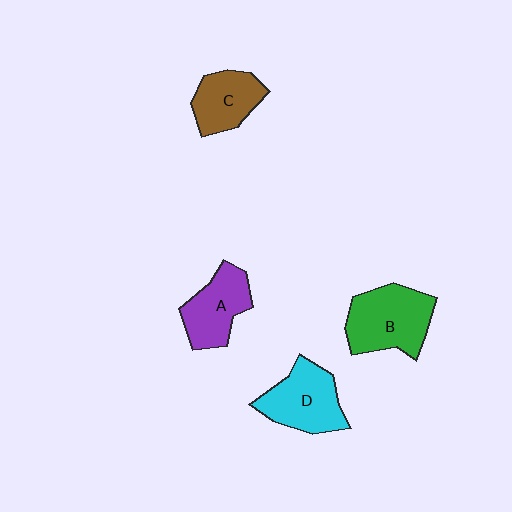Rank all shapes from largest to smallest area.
From largest to smallest: B (green), D (cyan), A (purple), C (brown).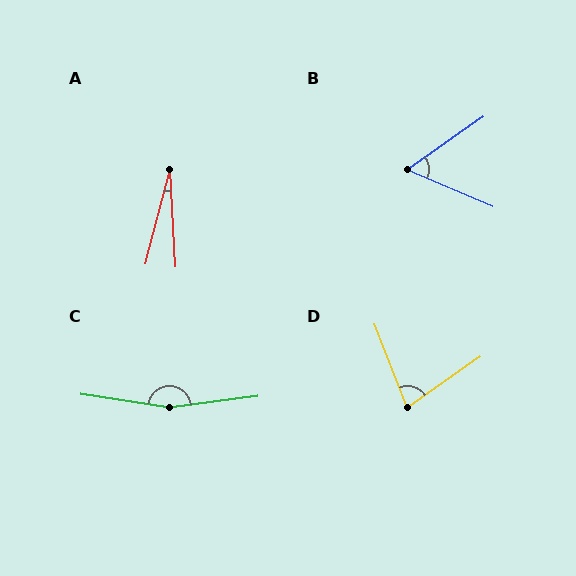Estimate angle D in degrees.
Approximately 76 degrees.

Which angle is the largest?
C, at approximately 164 degrees.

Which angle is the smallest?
A, at approximately 18 degrees.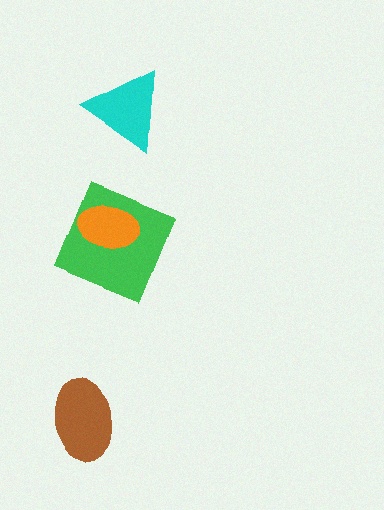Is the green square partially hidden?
Yes, it is partially covered by another shape.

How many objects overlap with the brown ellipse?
0 objects overlap with the brown ellipse.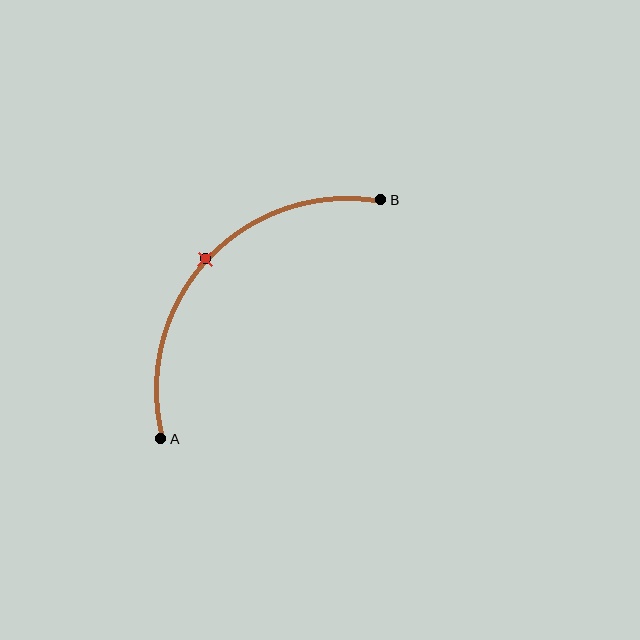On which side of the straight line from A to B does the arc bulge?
The arc bulges above and to the left of the straight line connecting A and B.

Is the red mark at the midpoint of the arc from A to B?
Yes. The red mark lies on the arc at equal arc-length from both A and B — it is the arc midpoint.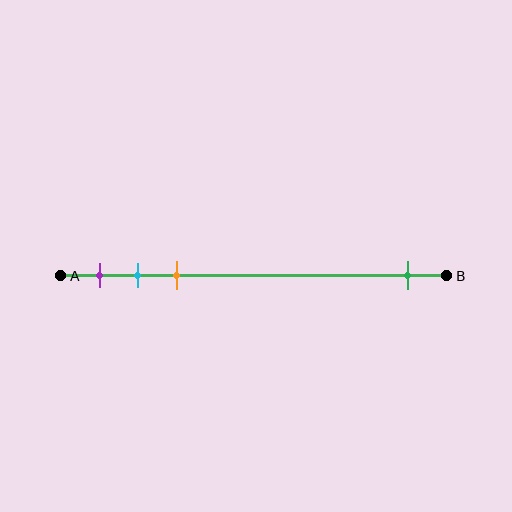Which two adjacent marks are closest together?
The cyan and orange marks are the closest adjacent pair.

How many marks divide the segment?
There are 4 marks dividing the segment.